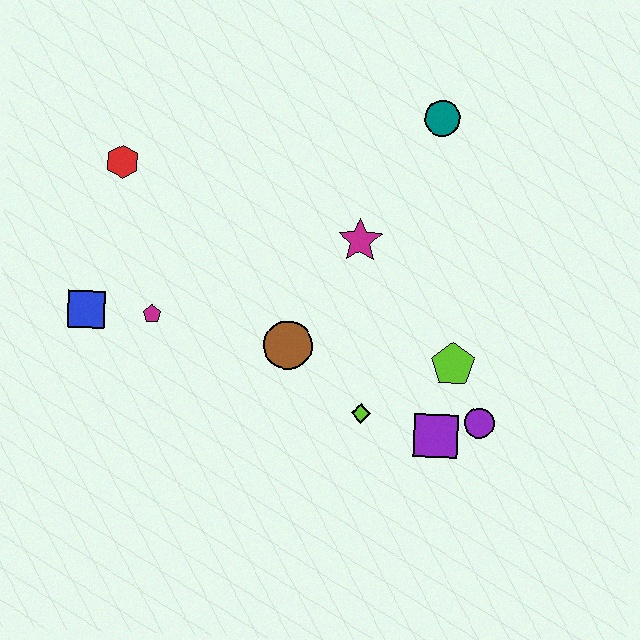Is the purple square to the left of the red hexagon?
No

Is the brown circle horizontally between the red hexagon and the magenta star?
Yes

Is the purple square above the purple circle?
No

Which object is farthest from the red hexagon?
The purple circle is farthest from the red hexagon.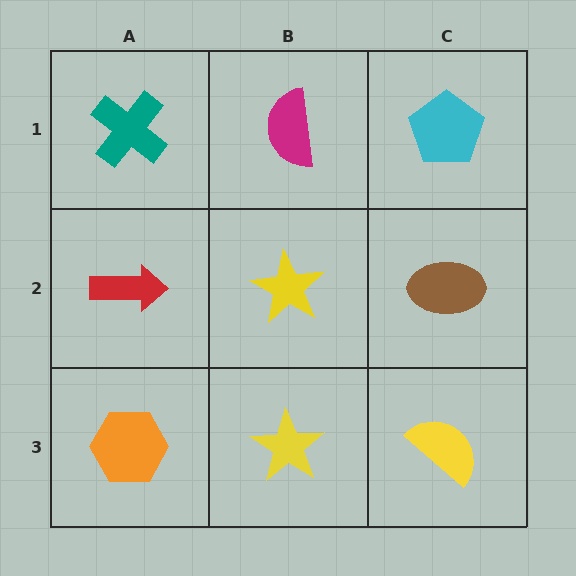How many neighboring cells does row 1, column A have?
2.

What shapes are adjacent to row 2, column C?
A cyan pentagon (row 1, column C), a yellow semicircle (row 3, column C), a yellow star (row 2, column B).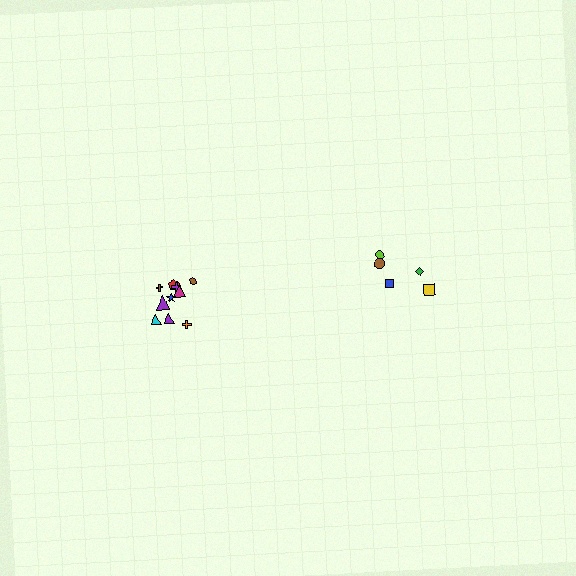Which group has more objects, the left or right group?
The left group.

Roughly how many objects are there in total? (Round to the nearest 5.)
Roughly 15 objects in total.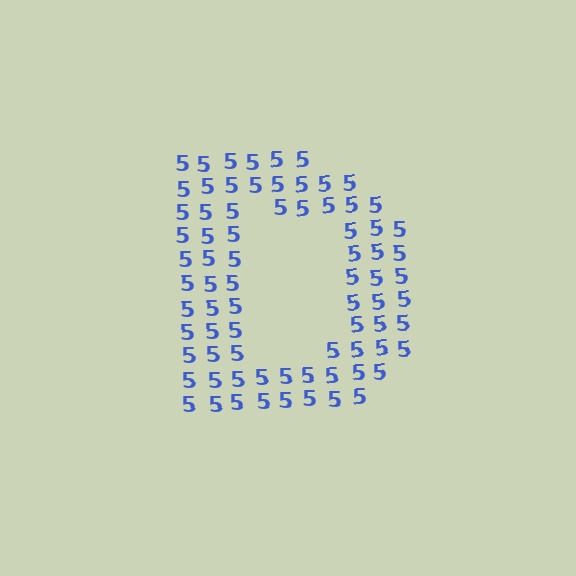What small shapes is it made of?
It is made of small digit 5's.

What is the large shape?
The large shape is the letter D.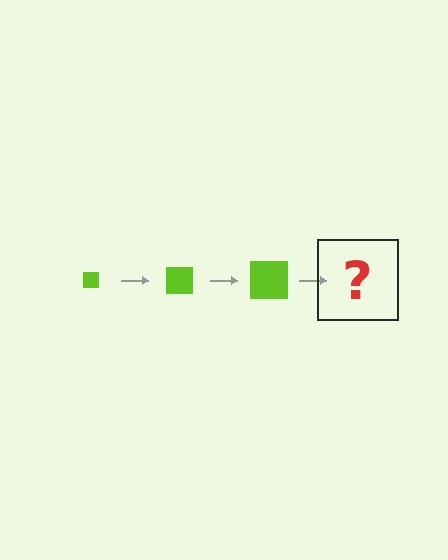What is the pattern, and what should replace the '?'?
The pattern is that the square gets progressively larger each step. The '?' should be a lime square, larger than the previous one.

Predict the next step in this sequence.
The next step is a lime square, larger than the previous one.